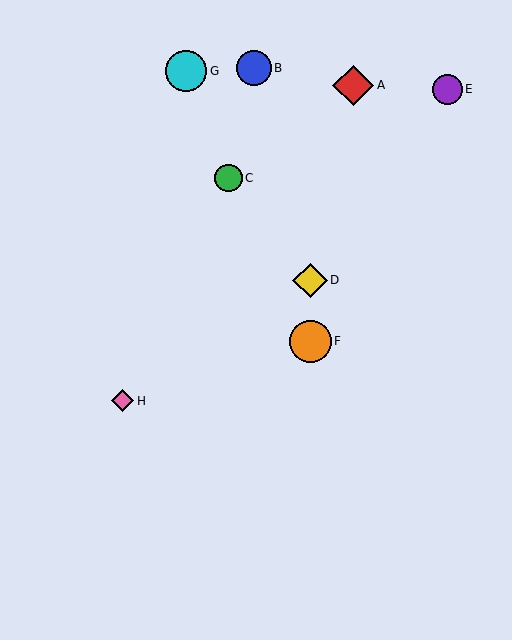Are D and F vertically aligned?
Yes, both are at x≈310.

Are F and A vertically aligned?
No, F is at x≈310 and A is at x≈353.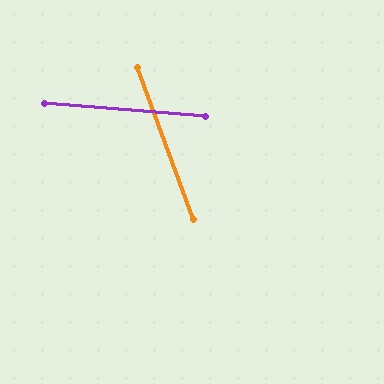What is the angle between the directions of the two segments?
Approximately 65 degrees.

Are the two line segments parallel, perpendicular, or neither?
Neither parallel nor perpendicular — they differ by about 65°.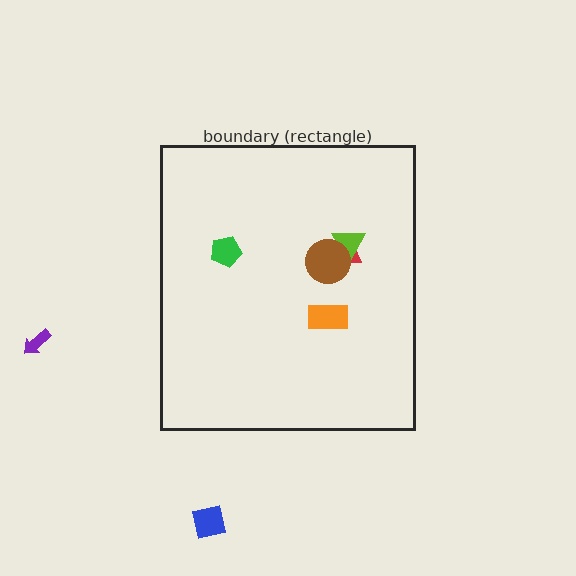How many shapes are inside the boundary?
5 inside, 2 outside.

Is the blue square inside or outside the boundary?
Outside.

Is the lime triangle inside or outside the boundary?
Inside.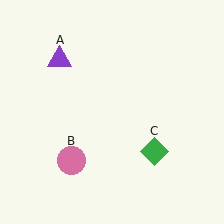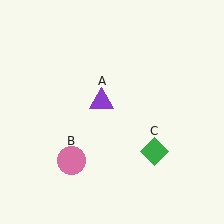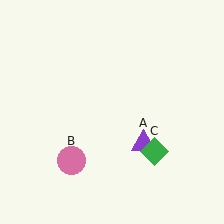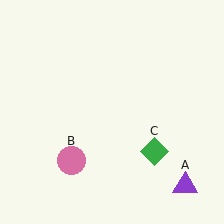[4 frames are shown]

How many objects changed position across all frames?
1 object changed position: purple triangle (object A).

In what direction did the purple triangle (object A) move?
The purple triangle (object A) moved down and to the right.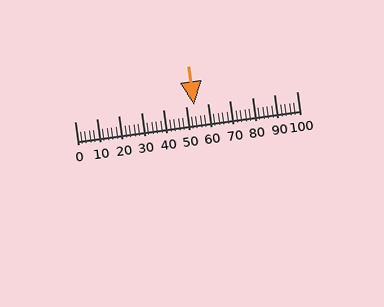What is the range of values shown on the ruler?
The ruler shows values from 0 to 100.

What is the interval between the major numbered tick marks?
The major tick marks are spaced 10 units apart.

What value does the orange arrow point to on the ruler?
The orange arrow points to approximately 54.